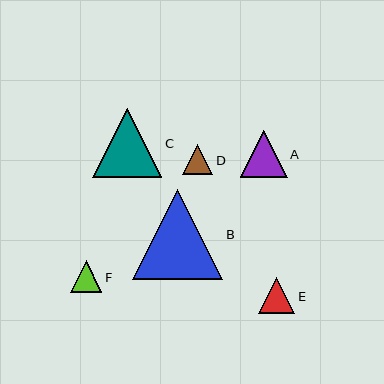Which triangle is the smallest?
Triangle D is the smallest with a size of approximately 30 pixels.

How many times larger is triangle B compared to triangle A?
Triangle B is approximately 1.9 times the size of triangle A.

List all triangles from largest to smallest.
From largest to smallest: B, C, A, E, F, D.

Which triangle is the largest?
Triangle B is the largest with a size of approximately 90 pixels.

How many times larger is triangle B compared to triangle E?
Triangle B is approximately 2.5 times the size of triangle E.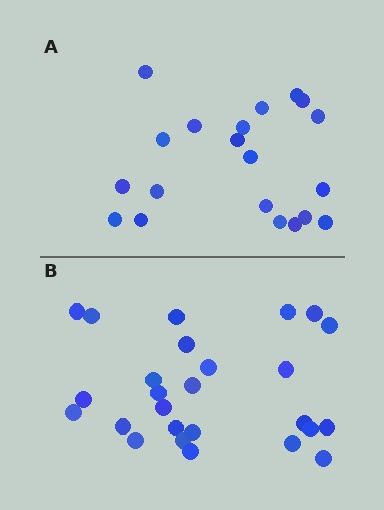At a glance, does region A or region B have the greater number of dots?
Region B (the bottom region) has more dots.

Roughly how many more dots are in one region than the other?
Region B has about 6 more dots than region A.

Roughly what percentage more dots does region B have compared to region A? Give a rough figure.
About 30% more.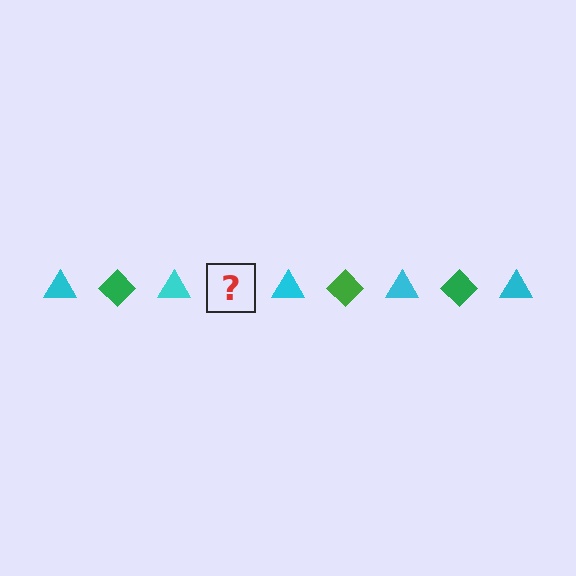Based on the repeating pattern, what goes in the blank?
The blank should be a green diamond.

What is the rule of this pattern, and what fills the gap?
The rule is that the pattern alternates between cyan triangle and green diamond. The gap should be filled with a green diamond.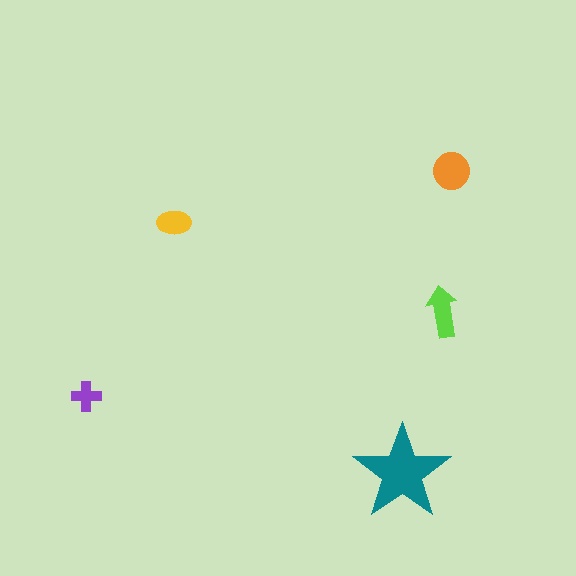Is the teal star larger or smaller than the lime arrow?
Larger.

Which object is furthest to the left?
The purple cross is leftmost.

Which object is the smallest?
The purple cross.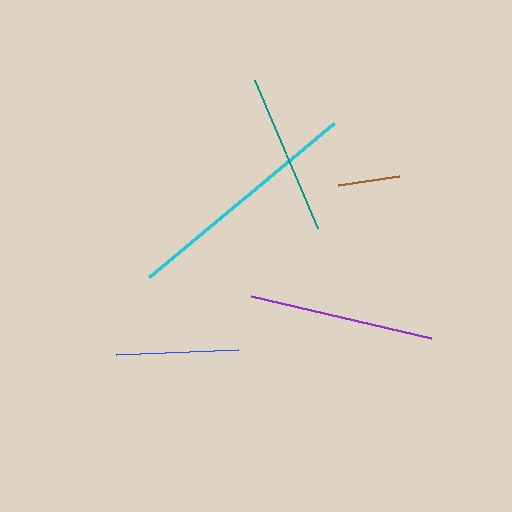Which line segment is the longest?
The cyan line is the longest at approximately 241 pixels.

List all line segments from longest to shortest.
From longest to shortest: cyan, purple, teal, blue, brown.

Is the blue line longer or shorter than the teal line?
The teal line is longer than the blue line.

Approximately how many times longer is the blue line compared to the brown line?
The blue line is approximately 2.0 times the length of the brown line.